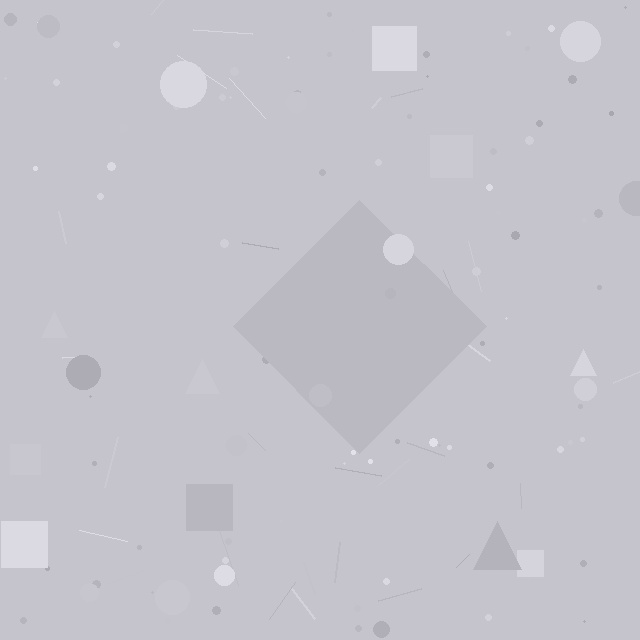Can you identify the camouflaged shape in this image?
The camouflaged shape is a diamond.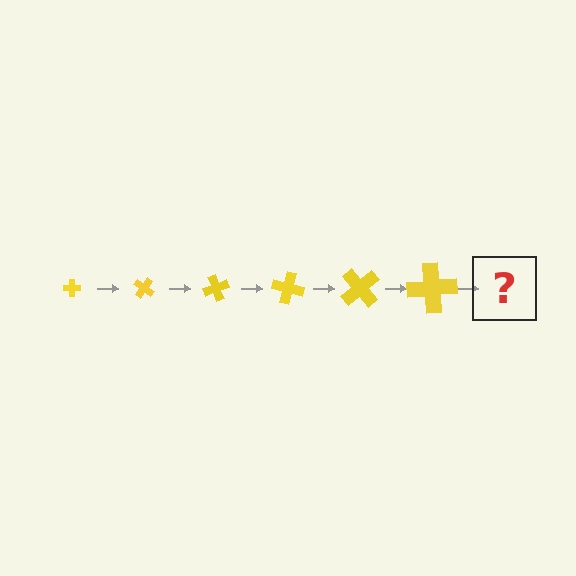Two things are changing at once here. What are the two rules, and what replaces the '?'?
The two rules are that the cross grows larger each step and it rotates 35 degrees each step. The '?' should be a cross, larger than the previous one and rotated 210 degrees from the start.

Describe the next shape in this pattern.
It should be a cross, larger than the previous one and rotated 210 degrees from the start.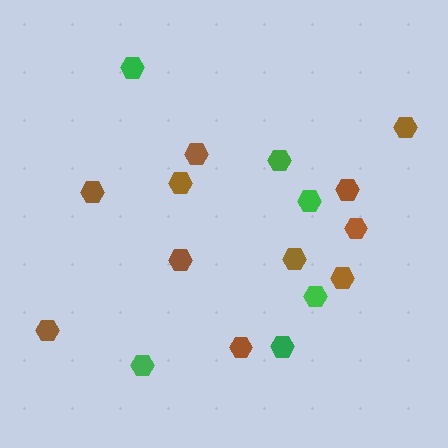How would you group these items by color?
There are 2 groups: one group of green hexagons (6) and one group of brown hexagons (11).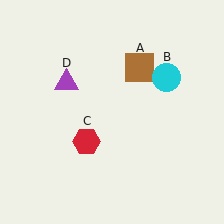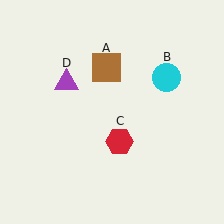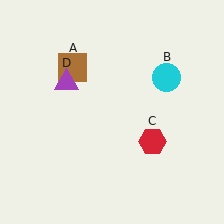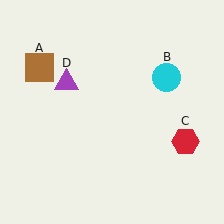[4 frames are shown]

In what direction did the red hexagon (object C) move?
The red hexagon (object C) moved right.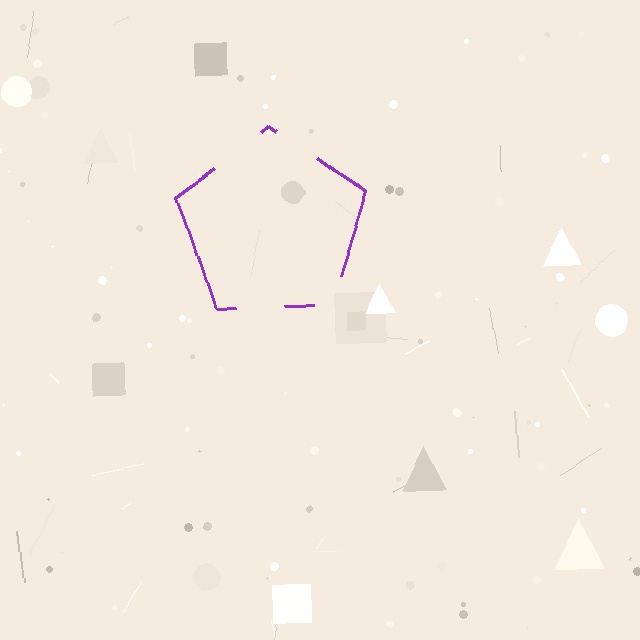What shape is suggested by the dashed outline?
The dashed outline suggests a pentagon.